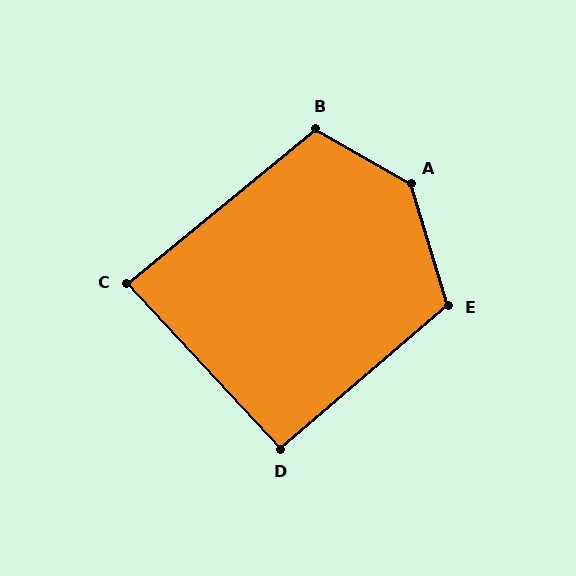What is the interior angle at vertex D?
Approximately 92 degrees (approximately right).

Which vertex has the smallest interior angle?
C, at approximately 86 degrees.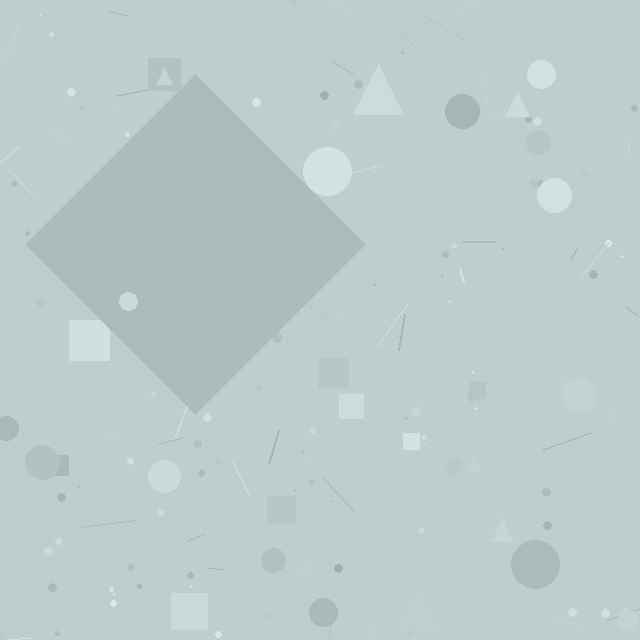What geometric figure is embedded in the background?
A diamond is embedded in the background.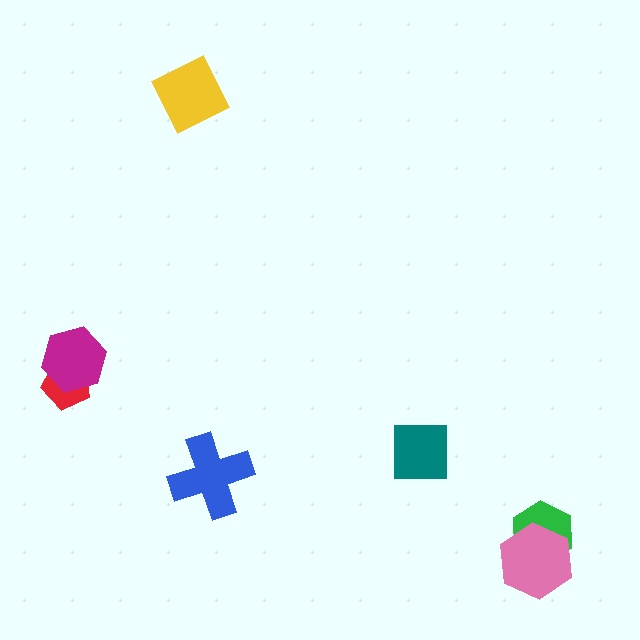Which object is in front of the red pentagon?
The magenta hexagon is in front of the red pentagon.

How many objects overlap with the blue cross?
0 objects overlap with the blue cross.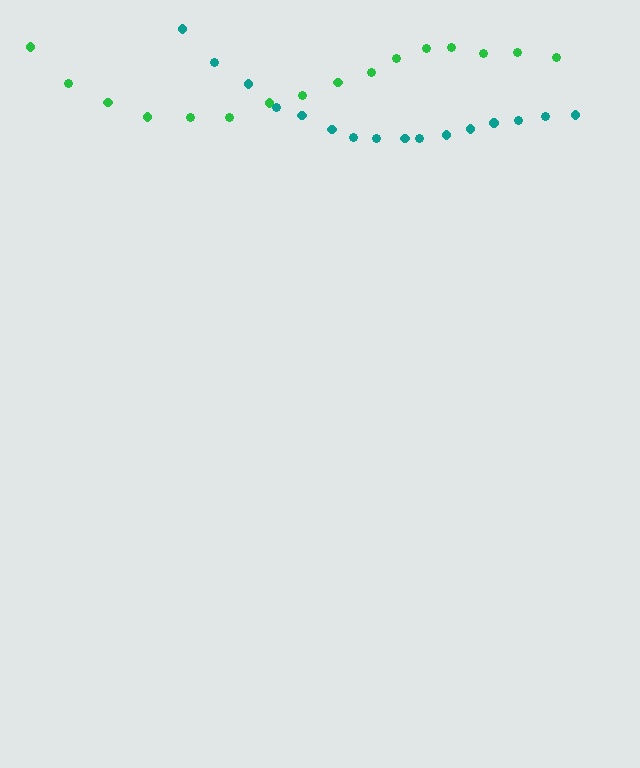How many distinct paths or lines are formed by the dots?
There are 2 distinct paths.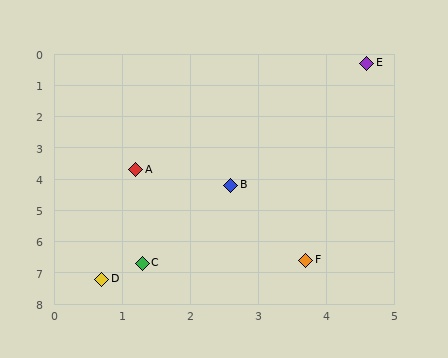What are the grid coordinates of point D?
Point D is at approximately (0.7, 7.2).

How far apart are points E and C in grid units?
Points E and C are about 7.2 grid units apart.